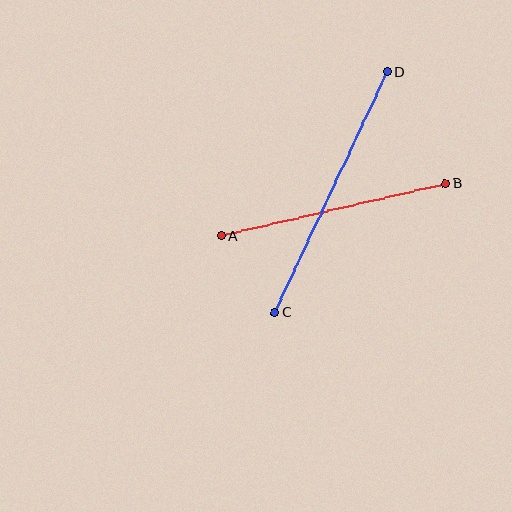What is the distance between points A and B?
The distance is approximately 230 pixels.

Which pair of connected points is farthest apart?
Points C and D are farthest apart.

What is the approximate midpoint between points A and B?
The midpoint is at approximately (334, 210) pixels.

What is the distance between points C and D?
The distance is approximately 265 pixels.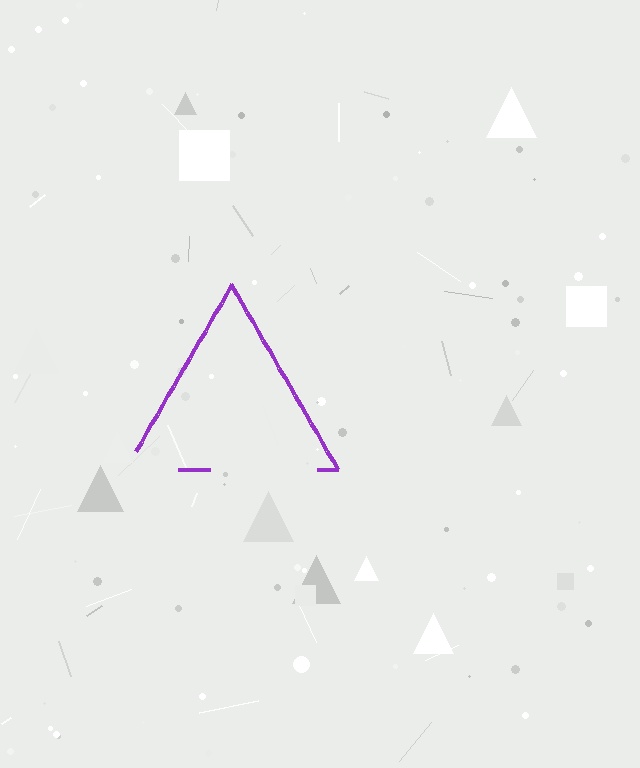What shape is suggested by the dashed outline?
The dashed outline suggests a triangle.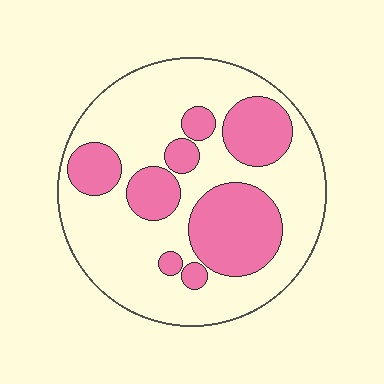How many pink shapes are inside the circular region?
8.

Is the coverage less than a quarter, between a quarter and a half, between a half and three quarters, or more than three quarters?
Between a quarter and a half.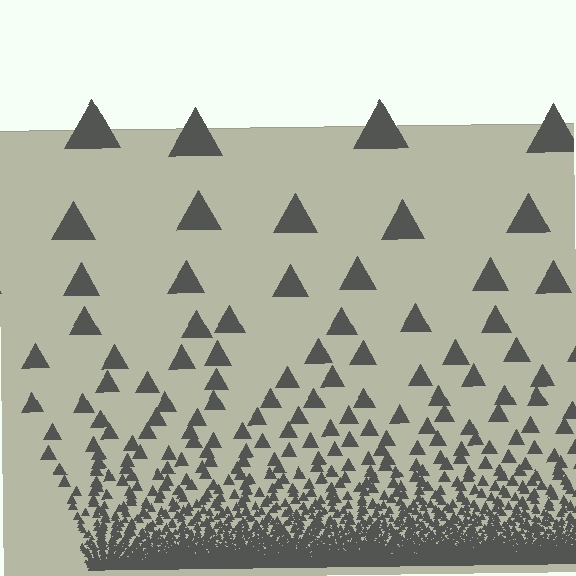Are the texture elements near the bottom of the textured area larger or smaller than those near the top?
Smaller. The gradient is inverted — elements near the bottom are smaller and denser.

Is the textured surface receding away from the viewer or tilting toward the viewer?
The surface appears to tilt toward the viewer. Texture elements get larger and sparser toward the top.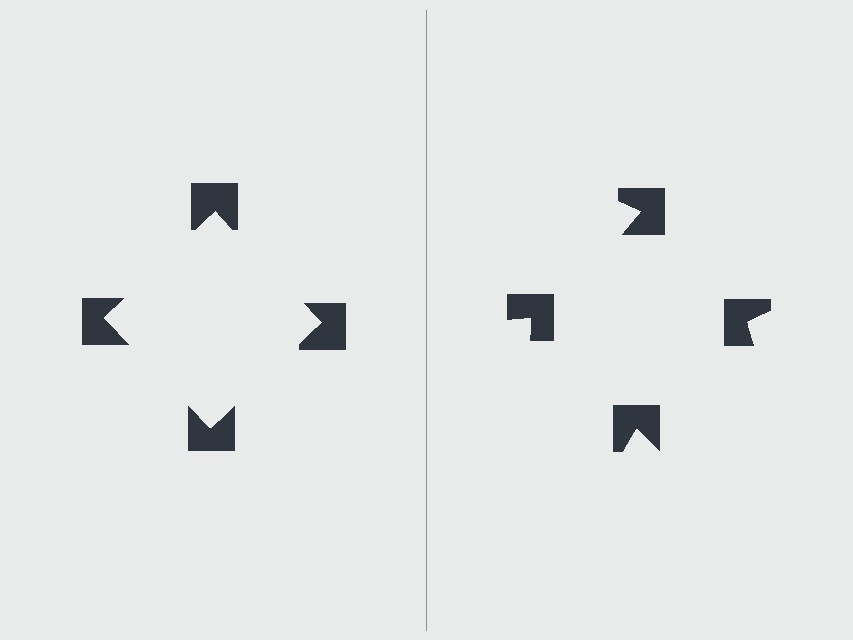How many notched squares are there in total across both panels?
8 — 4 on each side.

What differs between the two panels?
The notched squares are positioned identically on both sides; only the wedge orientations differ. On the left they align to a square; on the right they are misaligned.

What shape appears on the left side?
An illusory square.